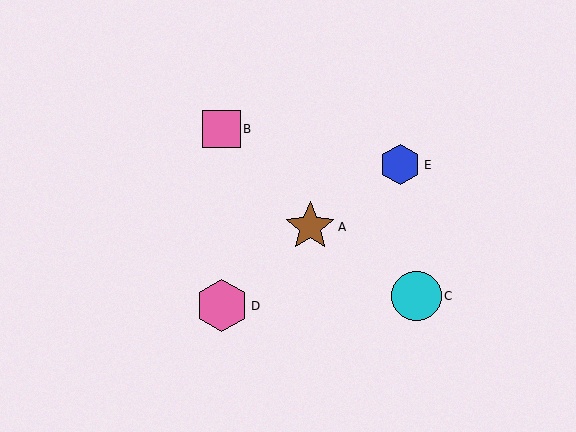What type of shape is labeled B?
Shape B is a pink square.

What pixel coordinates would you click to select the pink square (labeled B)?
Click at (221, 129) to select the pink square B.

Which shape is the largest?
The pink hexagon (labeled D) is the largest.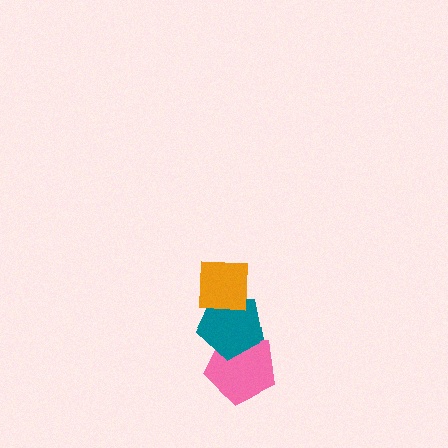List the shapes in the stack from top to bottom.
From top to bottom: the orange square, the teal pentagon, the pink pentagon.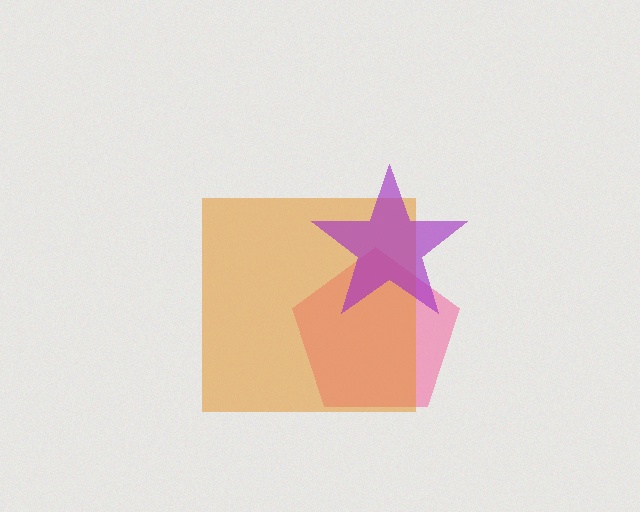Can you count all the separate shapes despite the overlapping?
Yes, there are 3 separate shapes.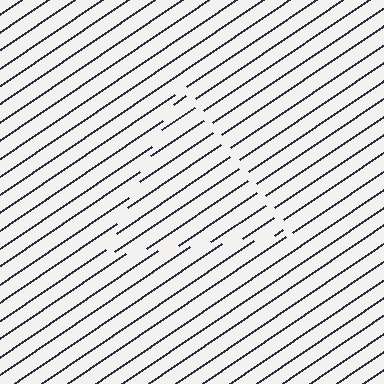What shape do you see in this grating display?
An illusory triangle. The interior of the shape contains the same grating, shifted by half a period — the contour is defined by the phase discontinuity where line-ends from the inner and outer gratings abut.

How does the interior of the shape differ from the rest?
The interior of the shape contains the same grating, shifted by half a period — the contour is defined by the phase discontinuity where line-ends from the inner and outer gratings abut.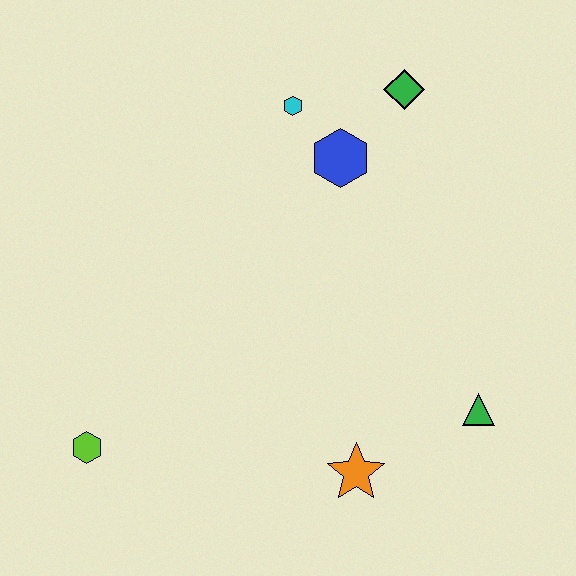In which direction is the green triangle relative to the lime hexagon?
The green triangle is to the right of the lime hexagon.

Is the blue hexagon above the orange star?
Yes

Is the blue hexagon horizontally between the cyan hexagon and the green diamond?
Yes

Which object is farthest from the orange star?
The green diamond is farthest from the orange star.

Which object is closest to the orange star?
The green triangle is closest to the orange star.